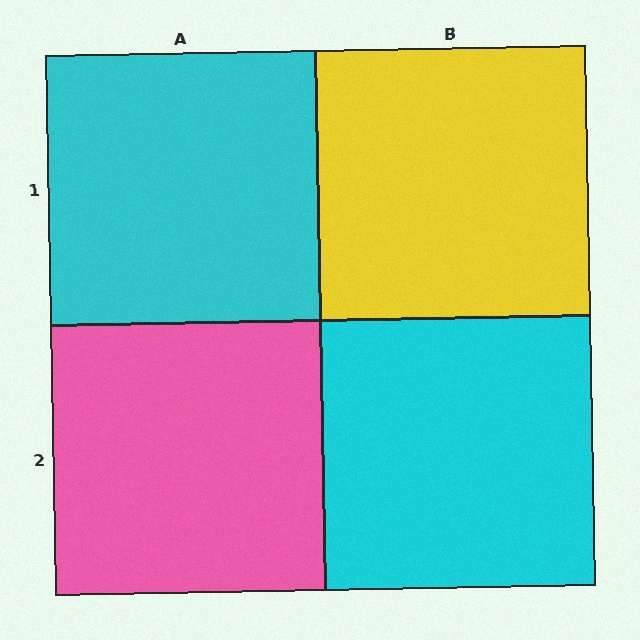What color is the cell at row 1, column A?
Cyan.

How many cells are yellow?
1 cell is yellow.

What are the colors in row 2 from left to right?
Pink, cyan.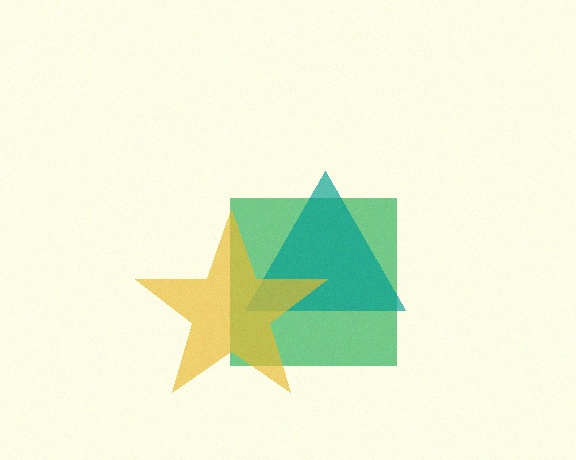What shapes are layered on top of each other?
The layered shapes are: a green square, a teal triangle, a yellow star.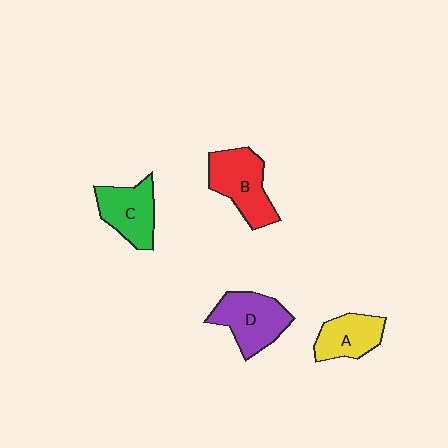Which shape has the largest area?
Shape B (red).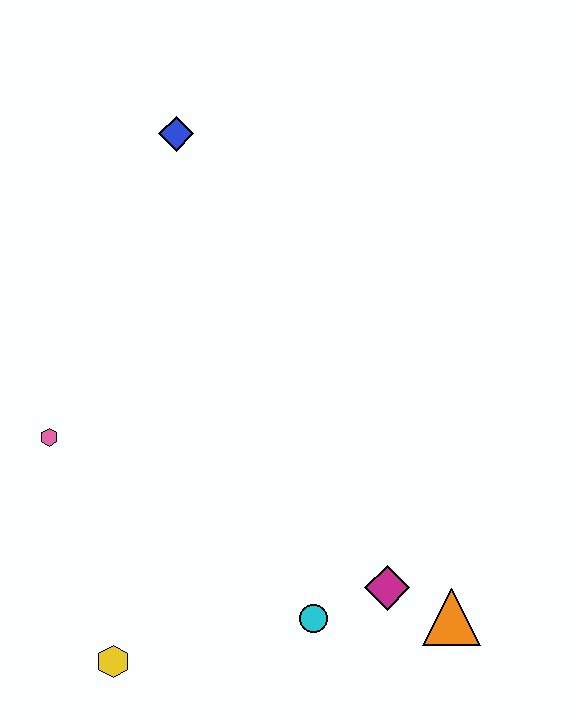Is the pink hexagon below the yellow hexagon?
No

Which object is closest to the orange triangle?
The magenta diamond is closest to the orange triangle.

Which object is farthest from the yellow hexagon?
The blue diamond is farthest from the yellow hexagon.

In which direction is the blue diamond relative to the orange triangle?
The blue diamond is above the orange triangle.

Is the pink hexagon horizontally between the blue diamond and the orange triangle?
No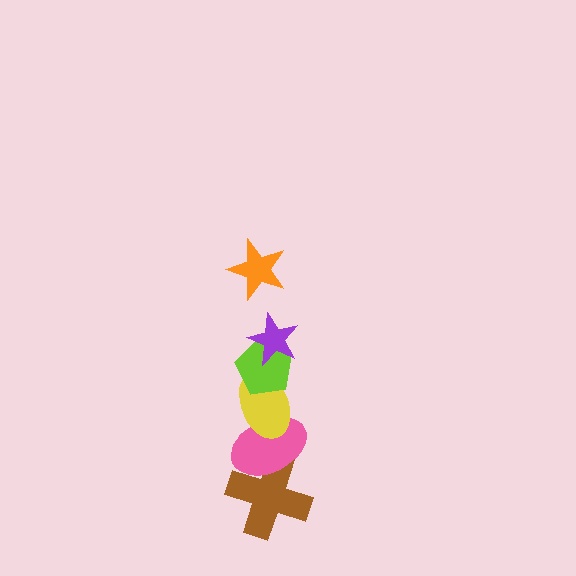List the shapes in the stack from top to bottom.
From top to bottom: the orange star, the purple star, the lime pentagon, the yellow ellipse, the pink ellipse, the brown cross.